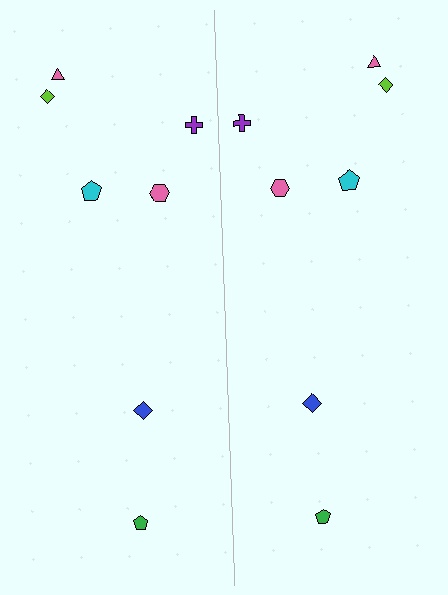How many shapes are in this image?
There are 14 shapes in this image.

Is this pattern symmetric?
Yes, this pattern has bilateral (reflection) symmetry.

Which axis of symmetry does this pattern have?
The pattern has a vertical axis of symmetry running through the center of the image.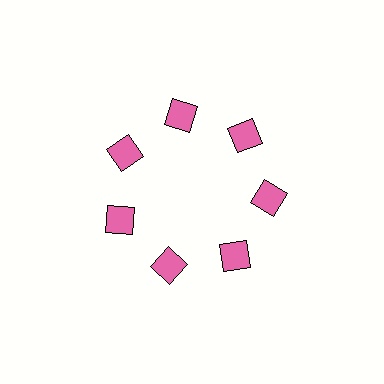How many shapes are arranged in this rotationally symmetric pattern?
There are 7 shapes, arranged in 7 groups of 1.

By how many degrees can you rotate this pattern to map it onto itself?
The pattern maps onto itself every 51 degrees of rotation.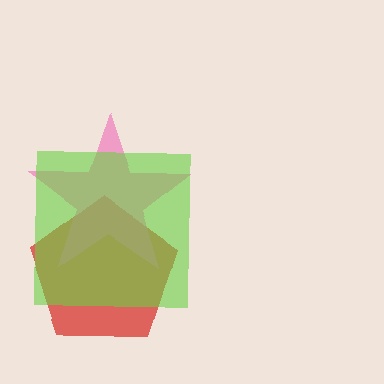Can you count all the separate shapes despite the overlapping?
Yes, there are 3 separate shapes.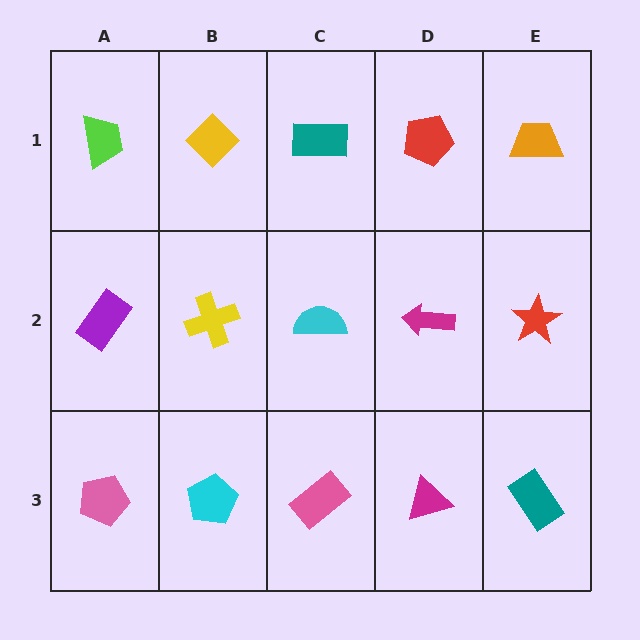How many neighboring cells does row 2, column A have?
3.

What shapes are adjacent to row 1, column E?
A red star (row 2, column E), a red pentagon (row 1, column D).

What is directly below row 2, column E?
A teal rectangle.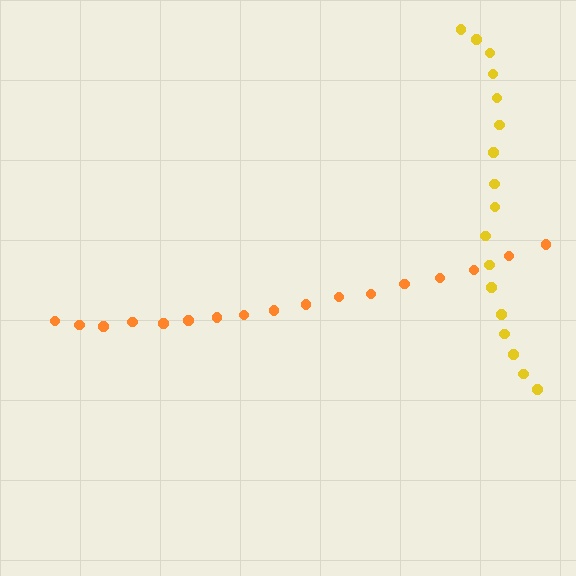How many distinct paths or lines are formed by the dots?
There are 2 distinct paths.